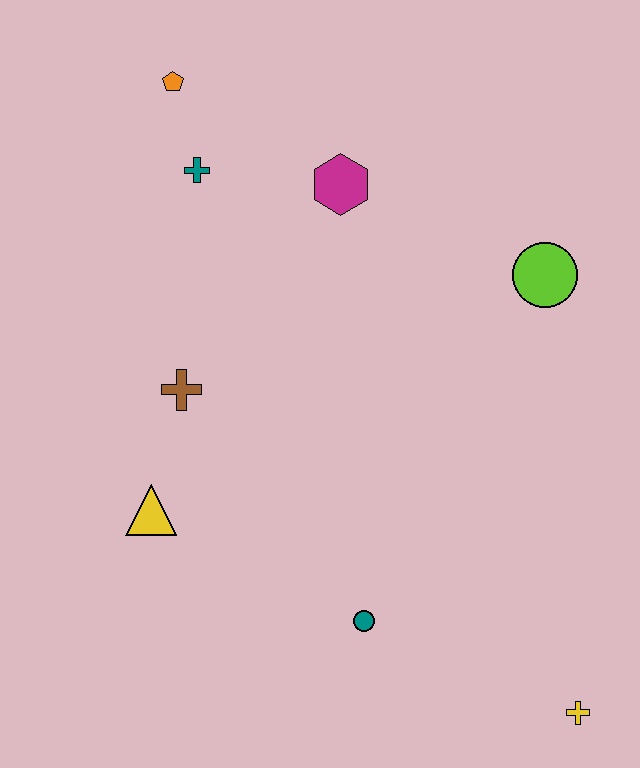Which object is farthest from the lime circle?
The yellow triangle is farthest from the lime circle.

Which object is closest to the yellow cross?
The teal circle is closest to the yellow cross.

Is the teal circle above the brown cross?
No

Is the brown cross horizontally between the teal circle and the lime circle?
No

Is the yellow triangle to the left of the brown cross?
Yes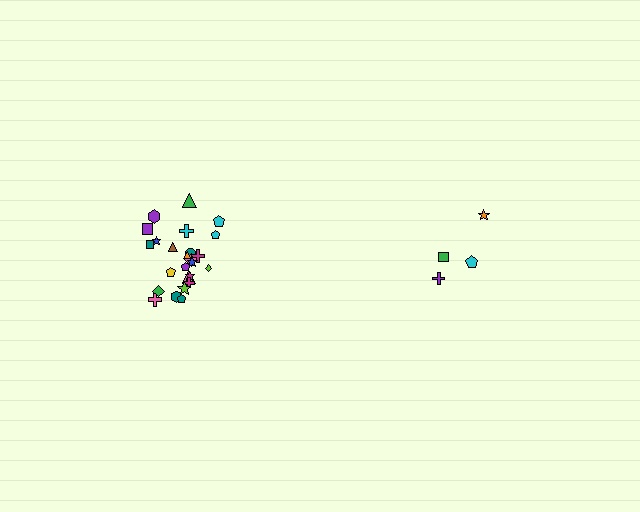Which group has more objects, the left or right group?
The left group.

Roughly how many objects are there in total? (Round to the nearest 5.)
Roughly 30 objects in total.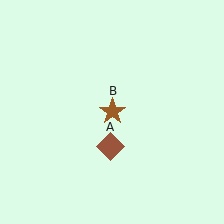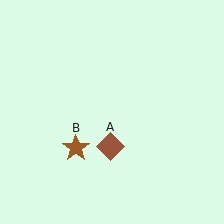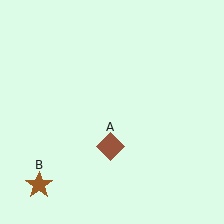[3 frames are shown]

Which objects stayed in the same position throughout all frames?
Brown diamond (object A) remained stationary.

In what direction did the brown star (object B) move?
The brown star (object B) moved down and to the left.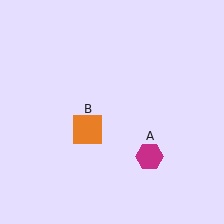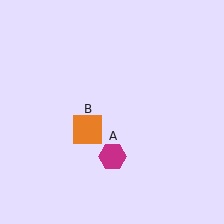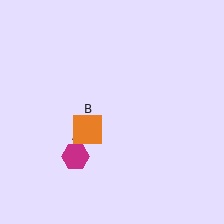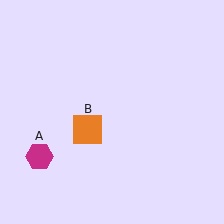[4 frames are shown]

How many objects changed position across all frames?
1 object changed position: magenta hexagon (object A).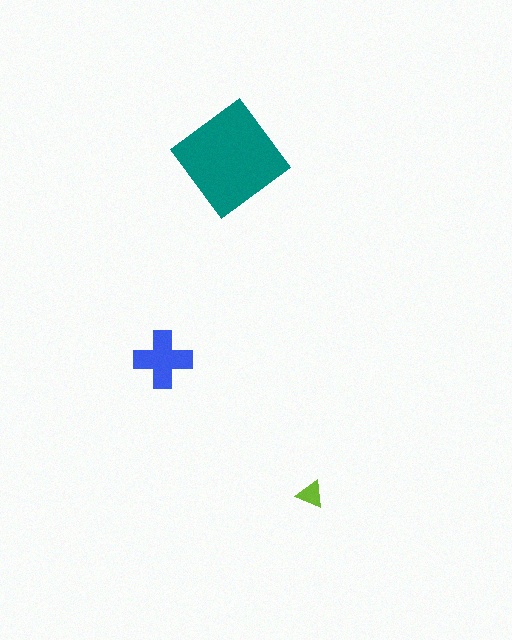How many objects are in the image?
There are 3 objects in the image.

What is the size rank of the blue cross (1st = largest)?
2nd.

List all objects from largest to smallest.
The teal diamond, the blue cross, the lime triangle.